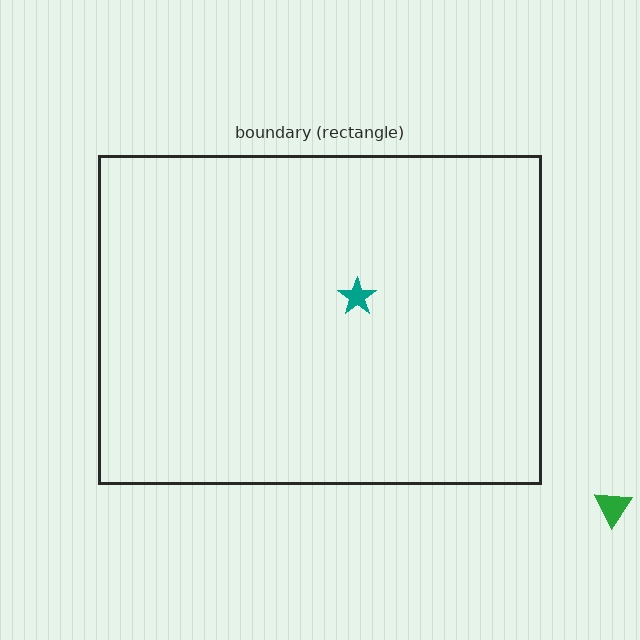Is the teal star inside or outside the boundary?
Inside.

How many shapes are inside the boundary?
1 inside, 1 outside.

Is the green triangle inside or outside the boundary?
Outside.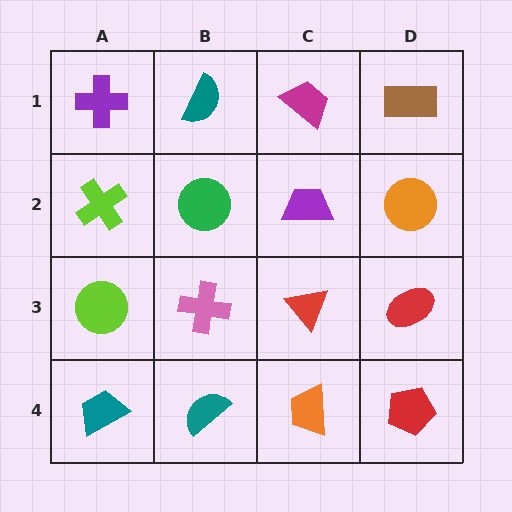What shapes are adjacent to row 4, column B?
A pink cross (row 3, column B), a teal trapezoid (row 4, column A), an orange trapezoid (row 4, column C).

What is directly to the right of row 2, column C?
An orange circle.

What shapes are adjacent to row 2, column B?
A teal semicircle (row 1, column B), a pink cross (row 3, column B), a lime cross (row 2, column A), a purple trapezoid (row 2, column C).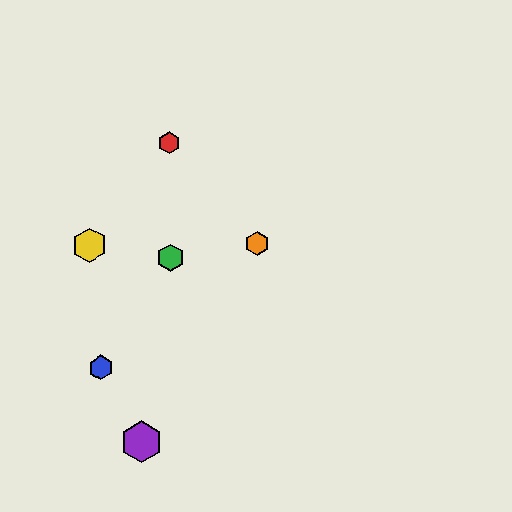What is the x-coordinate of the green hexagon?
The green hexagon is at x≈170.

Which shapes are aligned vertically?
The red hexagon, the green hexagon are aligned vertically.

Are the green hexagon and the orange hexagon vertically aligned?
No, the green hexagon is at x≈170 and the orange hexagon is at x≈257.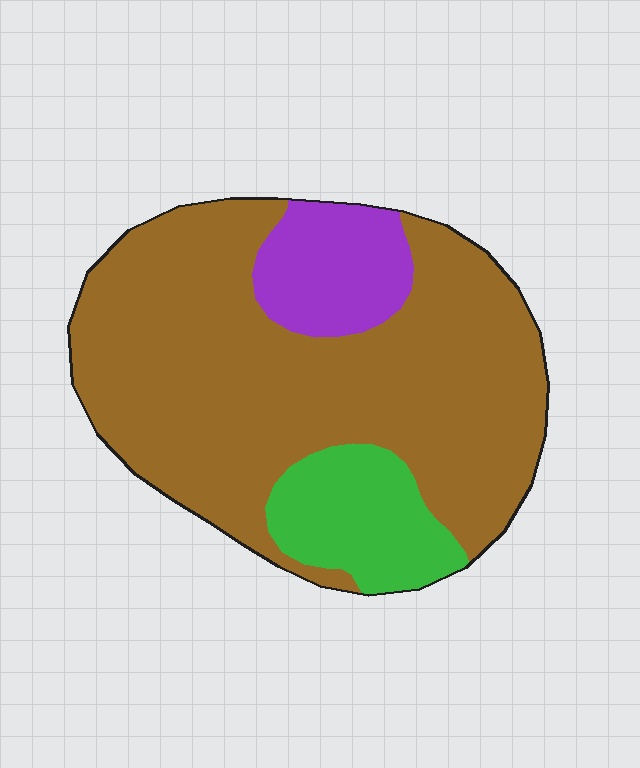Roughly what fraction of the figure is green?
Green covers roughly 15% of the figure.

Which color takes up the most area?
Brown, at roughly 75%.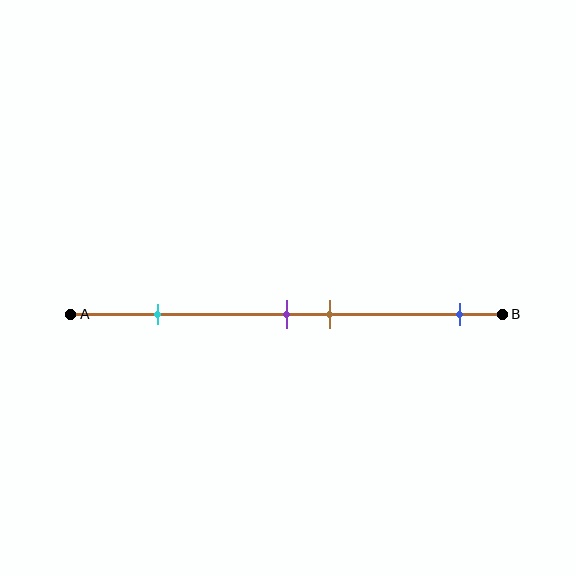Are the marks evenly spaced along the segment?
No, the marks are not evenly spaced.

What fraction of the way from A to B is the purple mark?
The purple mark is approximately 50% (0.5) of the way from A to B.